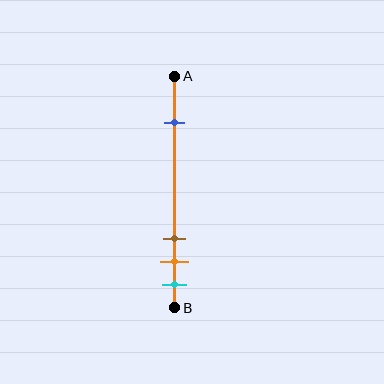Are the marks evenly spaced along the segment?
No, the marks are not evenly spaced.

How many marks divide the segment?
There are 4 marks dividing the segment.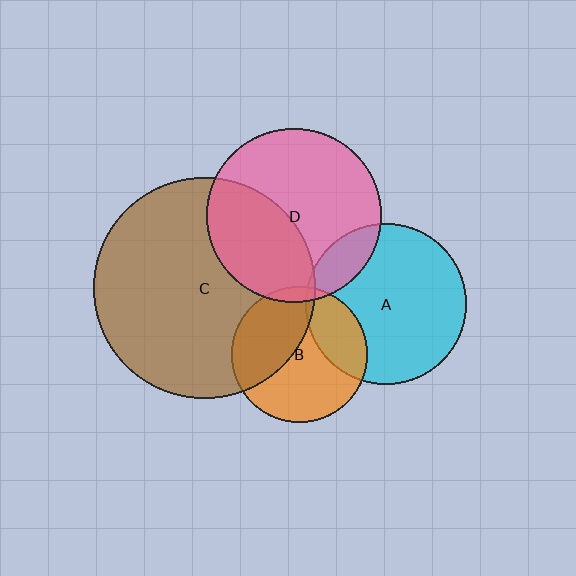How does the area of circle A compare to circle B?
Approximately 1.4 times.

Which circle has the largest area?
Circle C (brown).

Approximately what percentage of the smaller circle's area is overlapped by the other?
Approximately 25%.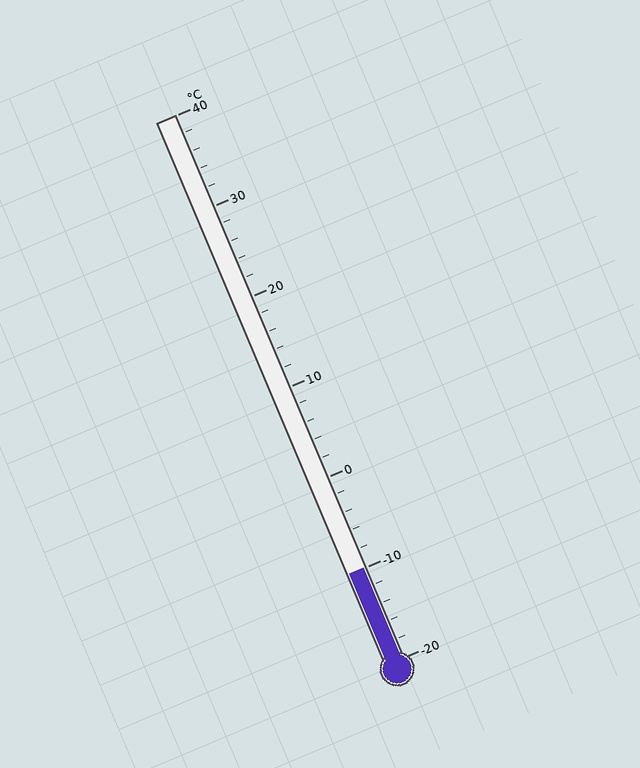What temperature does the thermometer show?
The thermometer shows approximately -10°C.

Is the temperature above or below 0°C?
The temperature is below 0°C.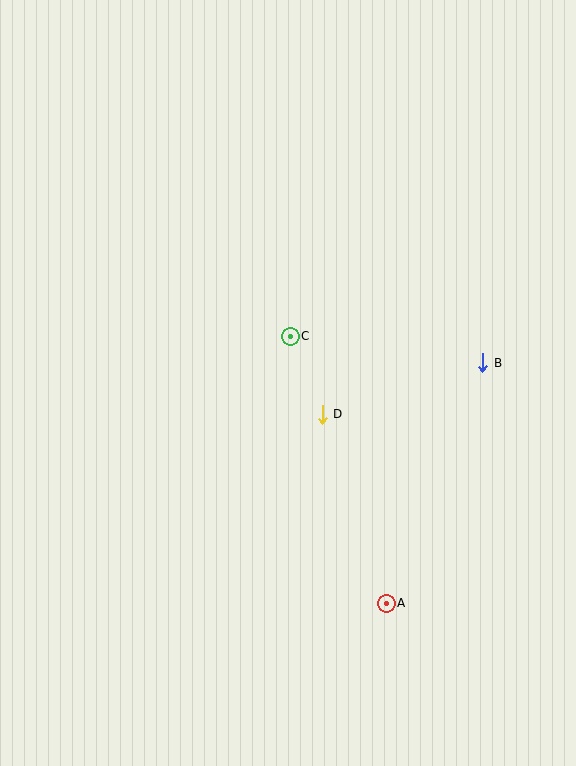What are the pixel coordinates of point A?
Point A is at (386, 603).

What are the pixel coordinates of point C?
Point C is at (290, 336).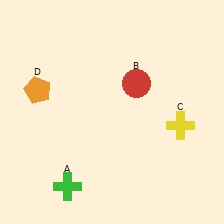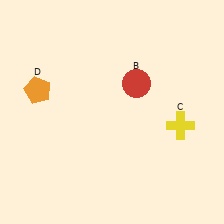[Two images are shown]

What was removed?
The green cross (A) was removed in Image 2.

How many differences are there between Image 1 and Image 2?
There is 1 difference between the two images.